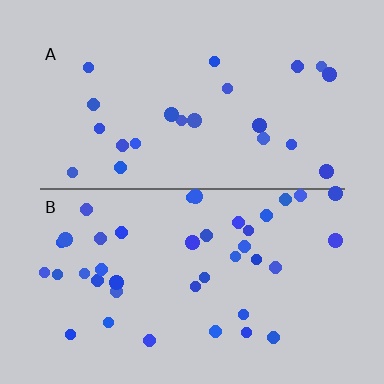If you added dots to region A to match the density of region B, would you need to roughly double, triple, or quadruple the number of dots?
Approximately double.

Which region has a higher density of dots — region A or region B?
B (the bottom).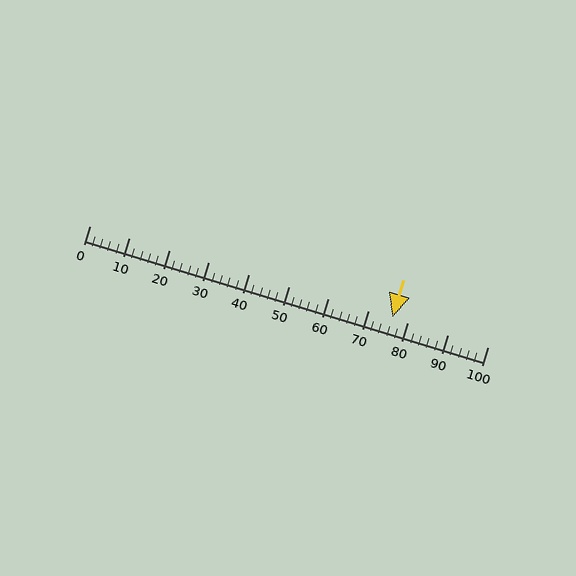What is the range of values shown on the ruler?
The ruler shows values from 0 to 100.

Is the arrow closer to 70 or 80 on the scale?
The arrow is closer to 80.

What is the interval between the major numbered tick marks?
The major tick marks are spaced 10 units apart.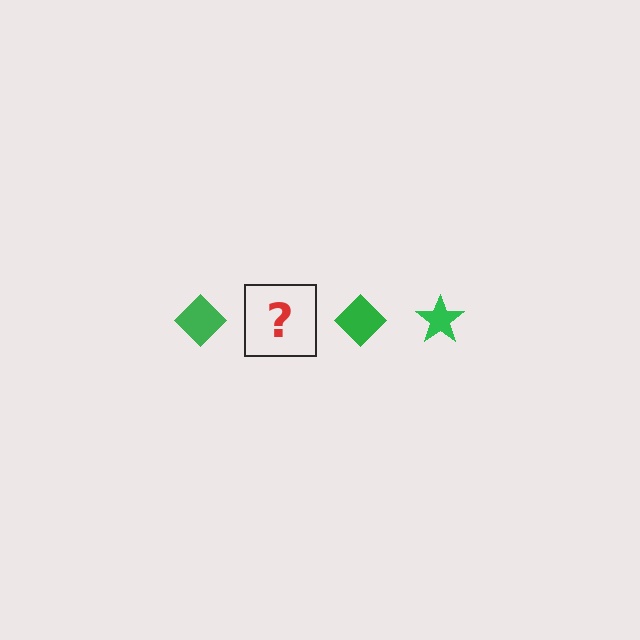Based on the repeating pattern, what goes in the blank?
The blank should be a green star.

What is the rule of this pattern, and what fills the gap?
The rule is that the pattern cycles through diamond, star shapes in green. The gap should be filled with a green star.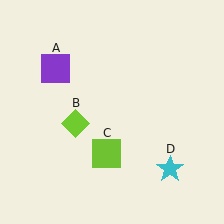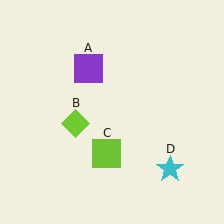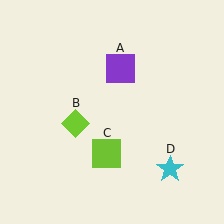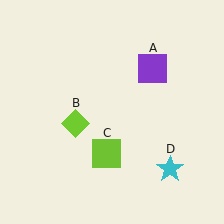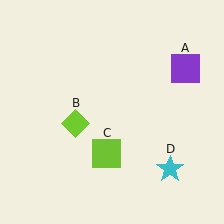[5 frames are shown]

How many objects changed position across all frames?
1 object changed position: purple square (object A).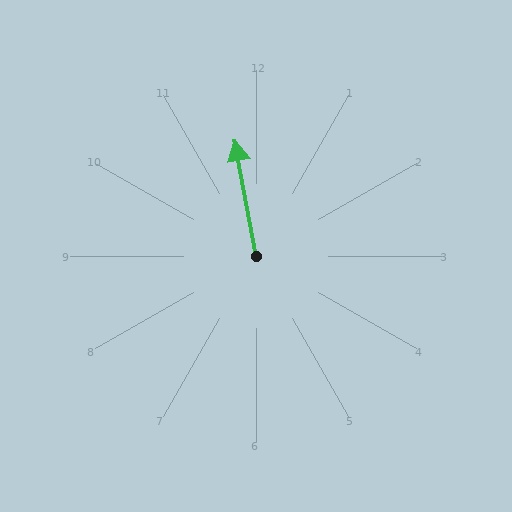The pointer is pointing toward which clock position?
Roughly 12 o'clock.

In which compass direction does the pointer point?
North.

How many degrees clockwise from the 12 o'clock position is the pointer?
Approximately 350 degrees.